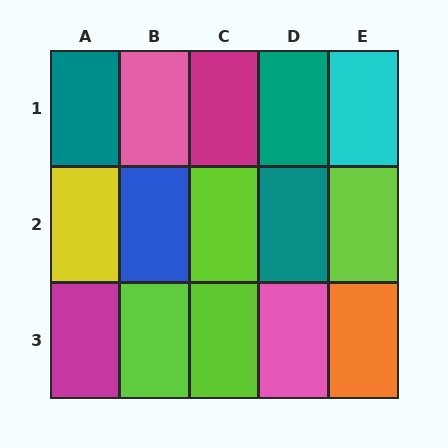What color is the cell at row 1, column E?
Cyan.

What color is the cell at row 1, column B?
Pink.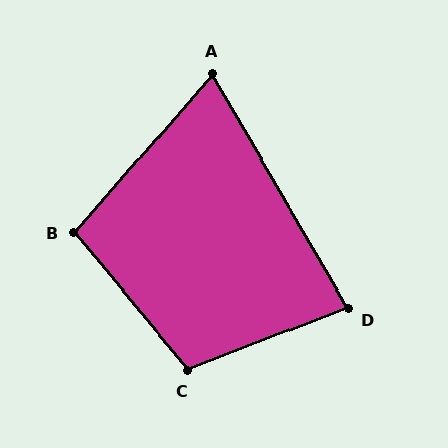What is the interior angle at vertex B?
Approximately 99 degrees (obtuse).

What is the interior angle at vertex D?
Approximately 81 degrees (acute).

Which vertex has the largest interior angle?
C, at approximately 109 degrees.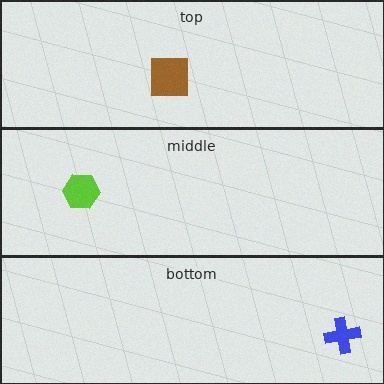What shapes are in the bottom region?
The blue cross.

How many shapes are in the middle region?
1.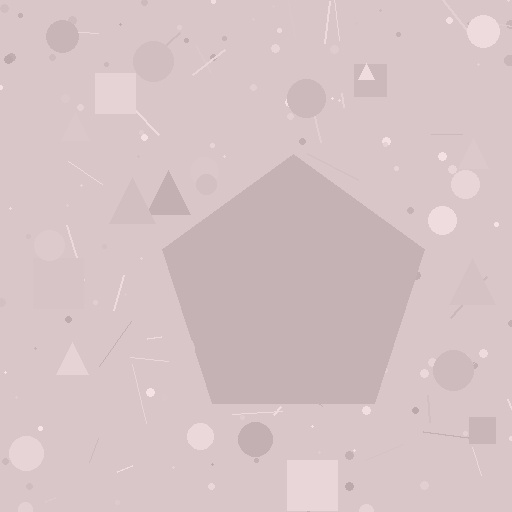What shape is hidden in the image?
A pentagon is hidden in the image.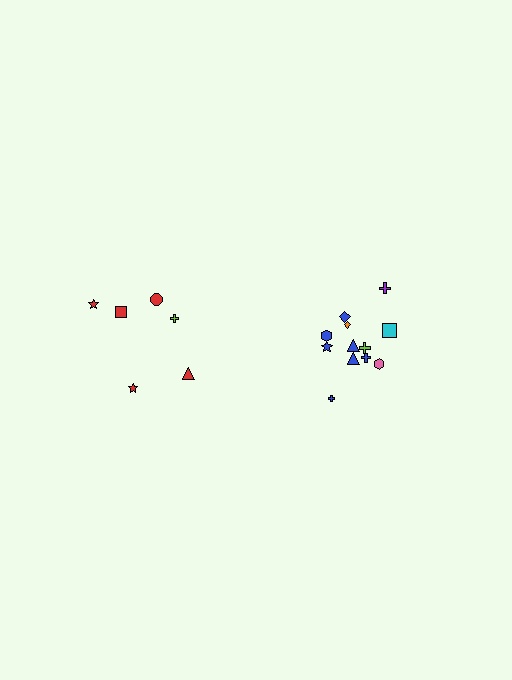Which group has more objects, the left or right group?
The right group.